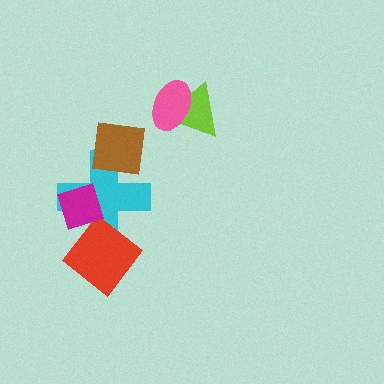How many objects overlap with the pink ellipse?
1 object overlaps with the pink ellipse.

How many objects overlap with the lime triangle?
1 object overlaps with the lime triangle.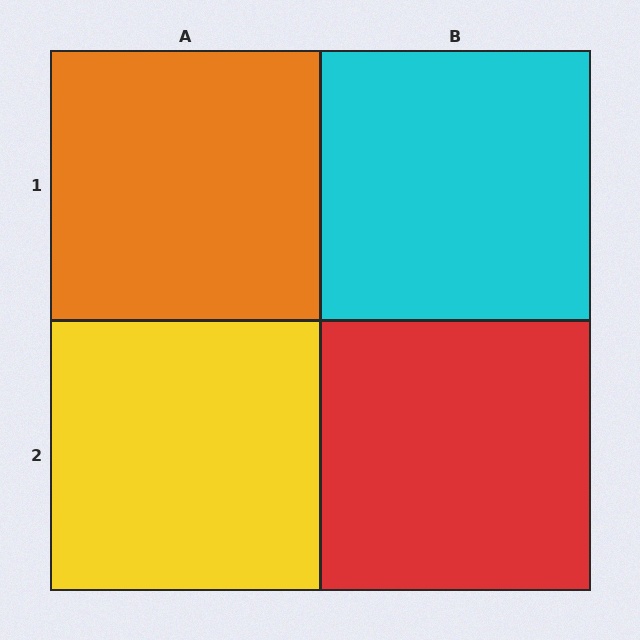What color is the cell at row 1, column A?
Orange.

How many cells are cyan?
1 cell is cyan.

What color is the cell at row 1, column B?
Cyan.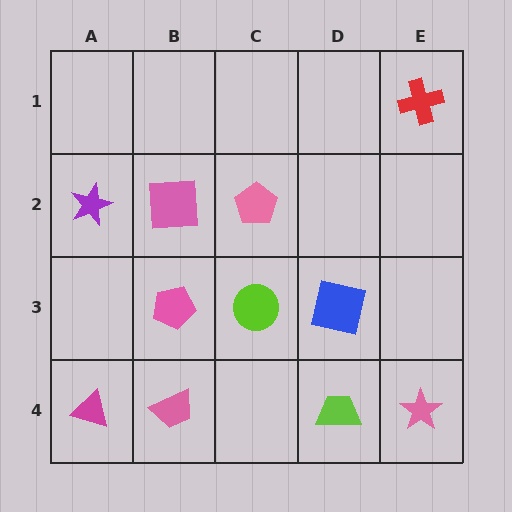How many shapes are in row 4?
4 shapes.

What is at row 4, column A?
A magenta triangle.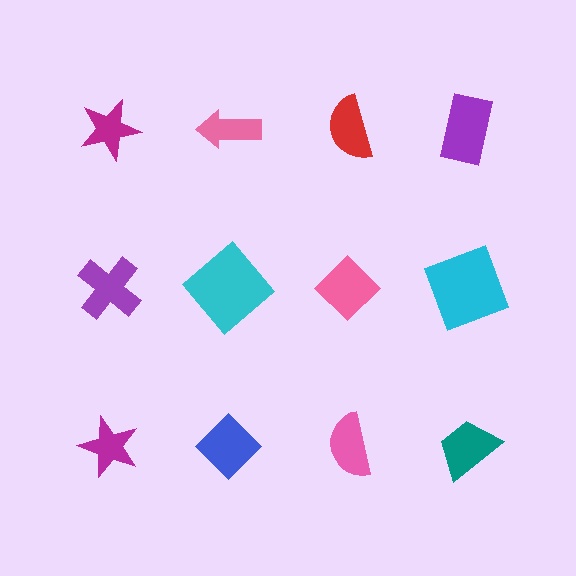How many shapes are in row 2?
4 shapes.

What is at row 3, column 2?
A blue diamond.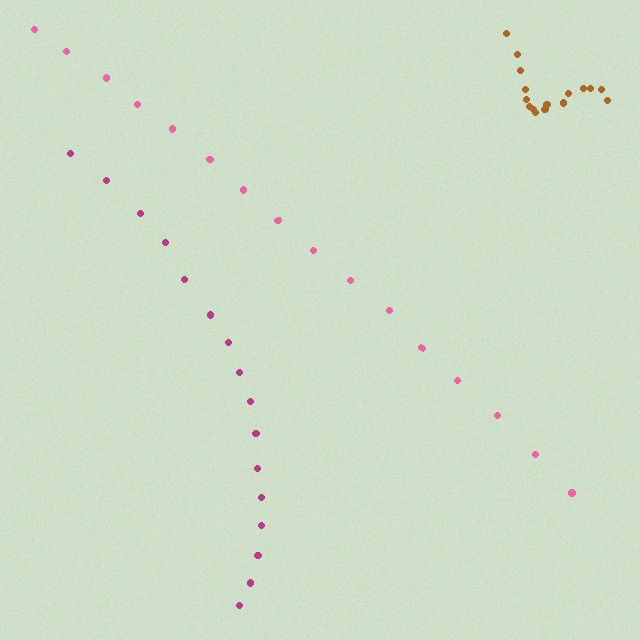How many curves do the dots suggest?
There are 3 distinct paths.